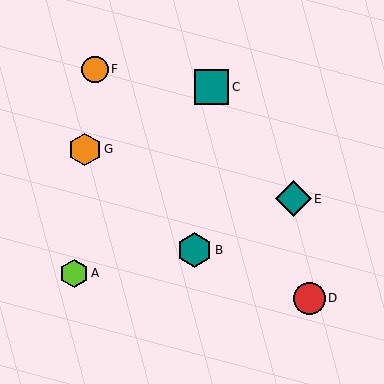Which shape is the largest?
The teal diamond (labeled E) is the largest.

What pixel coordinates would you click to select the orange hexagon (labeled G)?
Click at (85, 149) to select the orange hexagon G.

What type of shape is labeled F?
Shape F is an orange circle.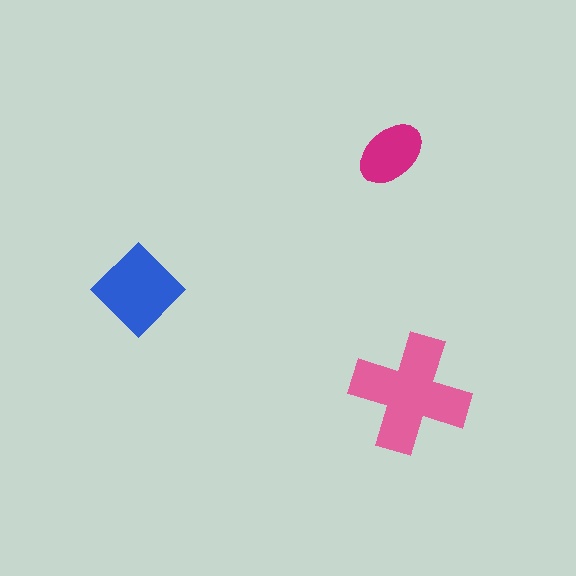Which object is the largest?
The pink cross.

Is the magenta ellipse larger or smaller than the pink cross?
Smaller.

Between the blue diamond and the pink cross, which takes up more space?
The pink cross.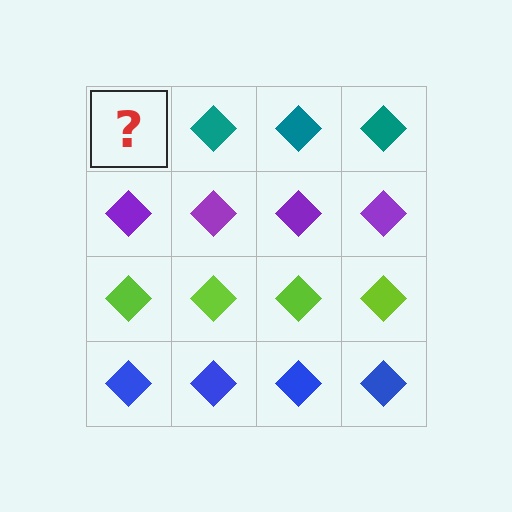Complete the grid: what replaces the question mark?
The question mark should be replaced with a teal diamond.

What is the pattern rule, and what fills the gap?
The rule is that each row has a consistent color. The gap should be filled with a teal diamond.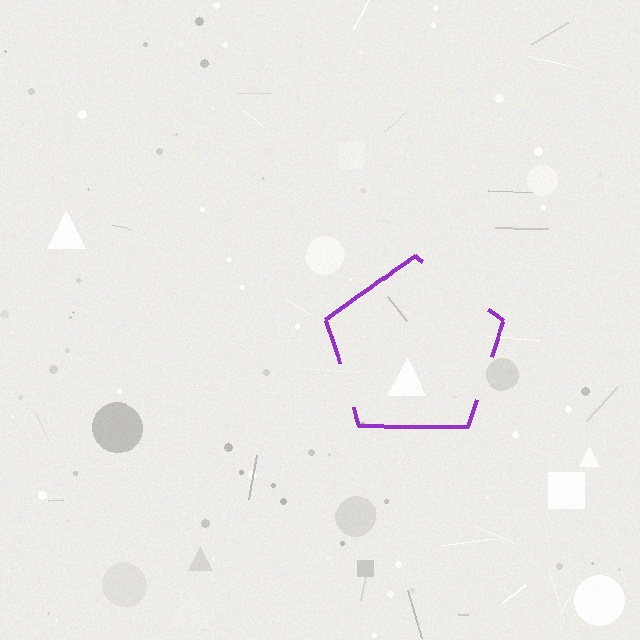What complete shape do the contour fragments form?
The contour fragments form a pentagon.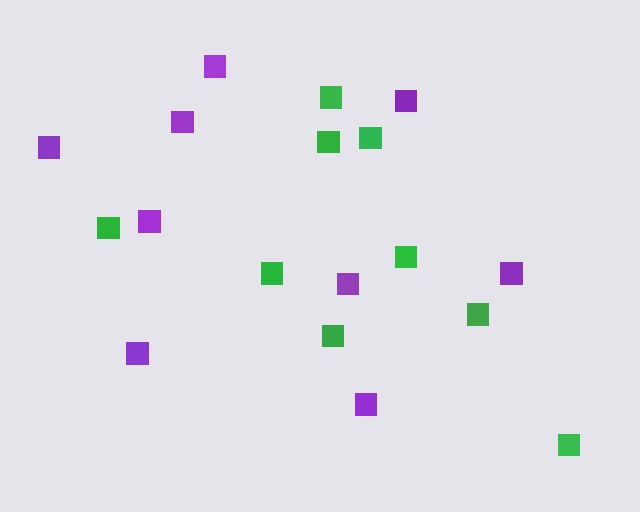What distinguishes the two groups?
There are 2 groups: one group of purple squares (9) and one group of green squares (9).